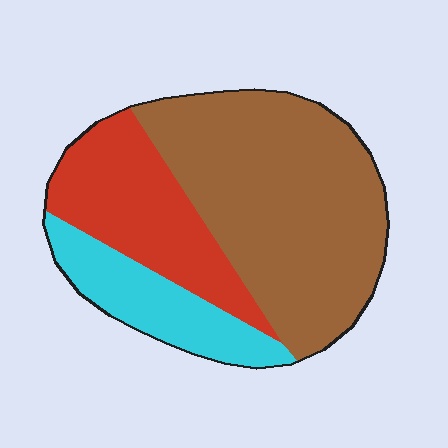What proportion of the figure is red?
Red covers around 25% of the figure.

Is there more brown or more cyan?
Brown.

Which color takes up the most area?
Brown, at roughly 55%.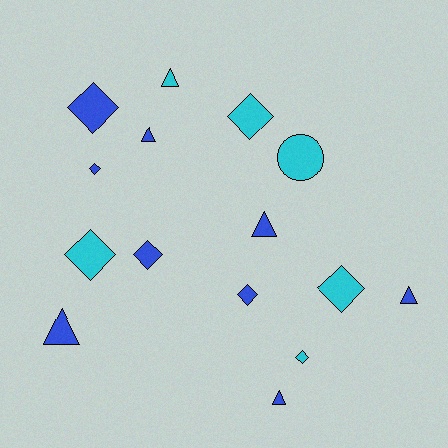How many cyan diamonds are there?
There are 4 cyan diamonds.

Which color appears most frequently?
Blue, with 9 objects.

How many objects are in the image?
There are 15 objects.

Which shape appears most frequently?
Diamond, with 8 objects.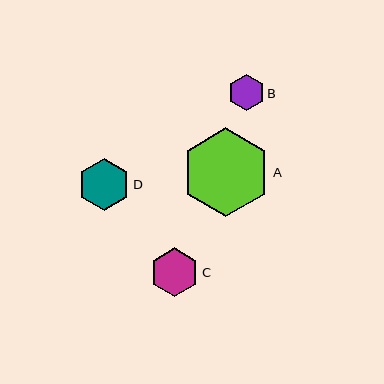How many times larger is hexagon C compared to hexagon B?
Hexagon C is approximately 1.3 times the size of hexagon B.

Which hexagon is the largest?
Hexagon A is the largest with a size of approximately 89 pixels.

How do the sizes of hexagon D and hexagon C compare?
Hexagon D and hexagon C are approximately the same size.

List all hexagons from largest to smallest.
From largest to smallest: A, D, C, B.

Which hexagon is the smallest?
Hexagon B is the smallest with a size of approximately 37 pixels.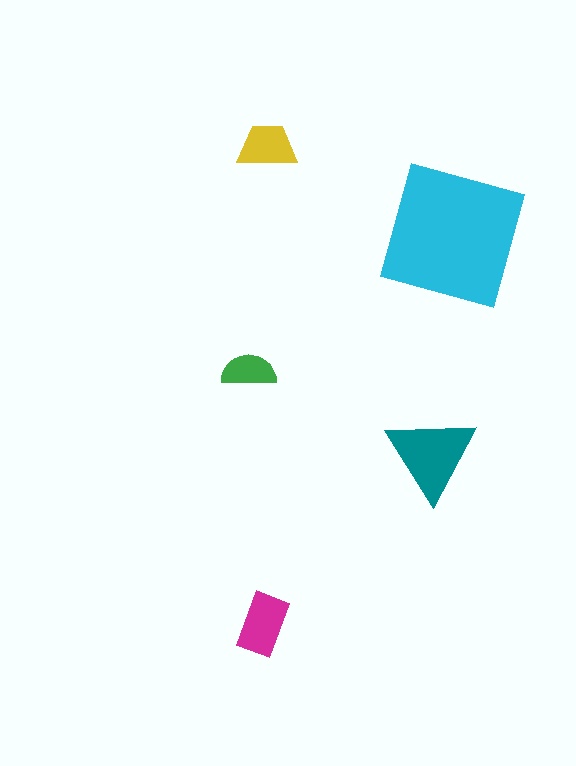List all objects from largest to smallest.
The cyan square, the teal triangle, the magenta rectangle, the yellow trapezoid, the green semicircle.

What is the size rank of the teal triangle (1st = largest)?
2nd.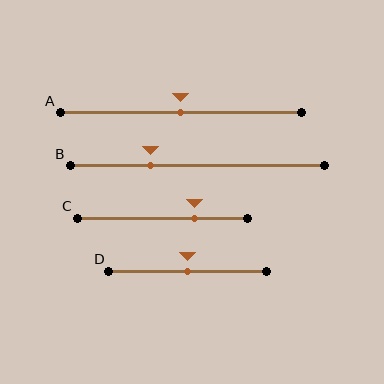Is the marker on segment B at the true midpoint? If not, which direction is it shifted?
No, the marker on segment B is shifted to the left by about 18% of the segment length.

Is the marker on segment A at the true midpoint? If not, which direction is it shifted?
Yes, the marker on segment A is at the true midpoint.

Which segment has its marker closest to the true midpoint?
Segment A has its marker closest to the true midpoint.